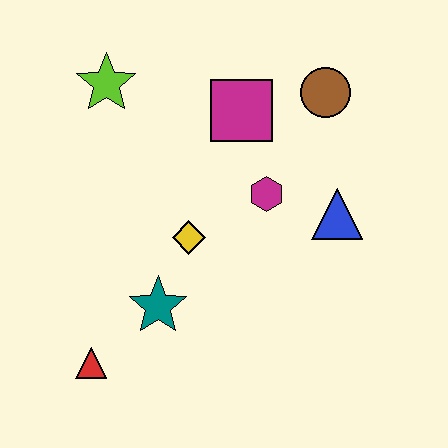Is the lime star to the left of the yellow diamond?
Yes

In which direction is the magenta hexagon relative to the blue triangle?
The magenta hexagon is to the left of the blue triangle.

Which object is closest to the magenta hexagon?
The blue triangle is closest to the magenta hexagon.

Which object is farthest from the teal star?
The brown circle is farthest from the teal star.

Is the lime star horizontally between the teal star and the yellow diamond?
No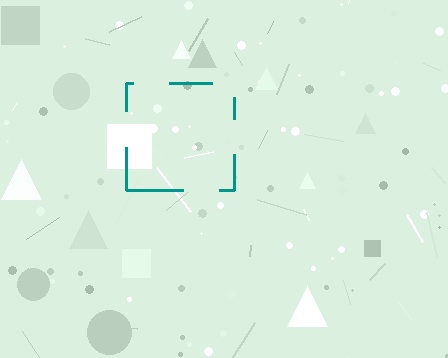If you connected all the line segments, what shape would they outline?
They would outline a square.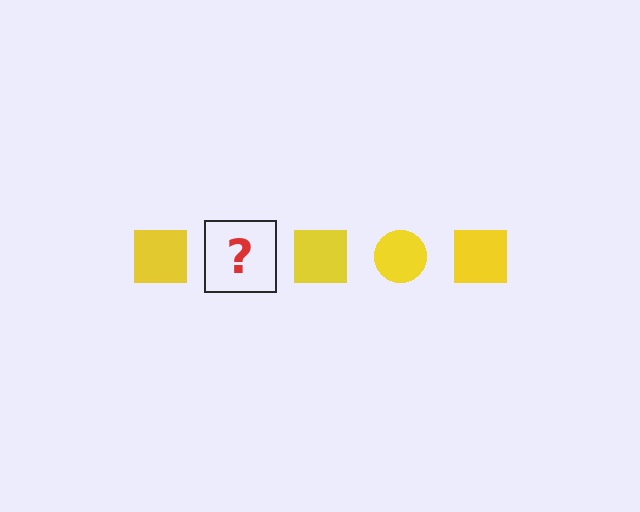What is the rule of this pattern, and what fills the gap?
The rule is that the pattern cycles through square, circle shapes in yellow. The gap should be filled with a yellow circle.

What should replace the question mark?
The question mark should be replaced with a yellow circle.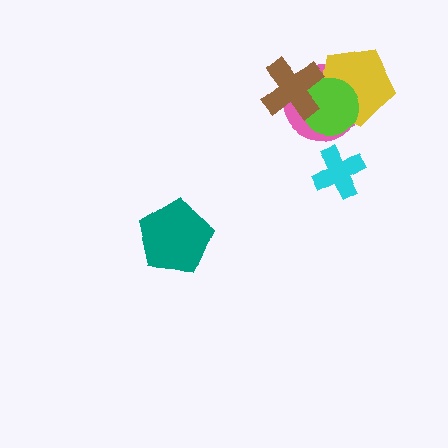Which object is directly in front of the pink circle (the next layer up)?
The yellow pentagon is directly in front of the pink circle.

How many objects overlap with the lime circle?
3 objects overlap with the lime circle.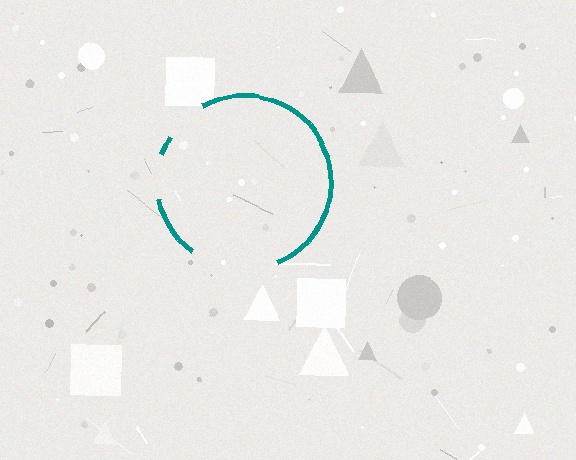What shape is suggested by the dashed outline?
The dashed outline suggests a circle.